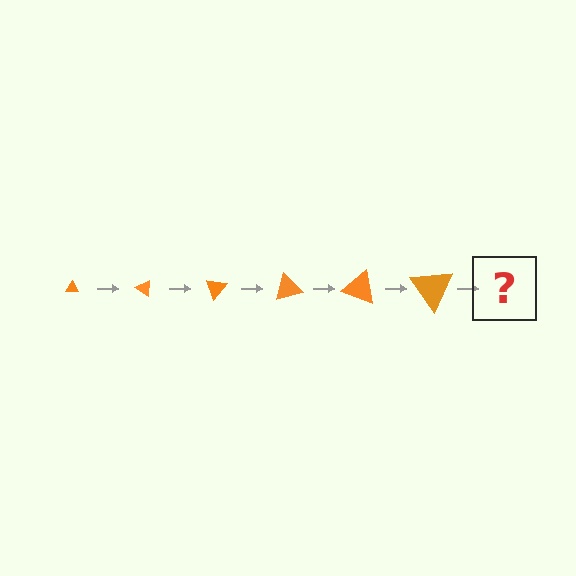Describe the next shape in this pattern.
It should be a triangle, larger than the previous one and rotated 210 degrees from the start.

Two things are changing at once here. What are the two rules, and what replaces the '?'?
The two rules are that the triangle grows larger each step and it rotates 35 degrees each step. The '?' should be a triangle, larger than the previous one and rotated 210 degrees from the start.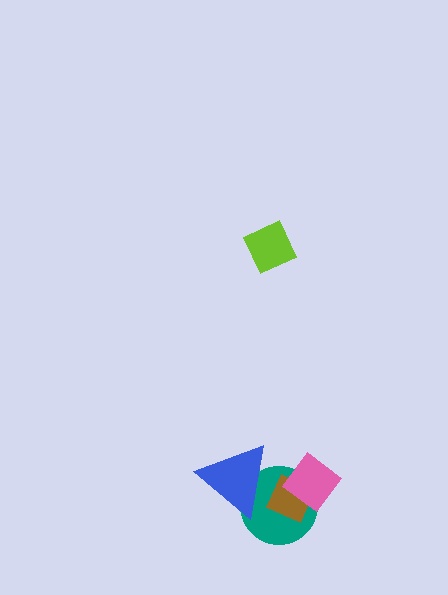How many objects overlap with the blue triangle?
2 objects overlap with the blue triangle.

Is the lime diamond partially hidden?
No, no other shape covers it.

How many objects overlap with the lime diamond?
0 objects overlap with the lime diamond.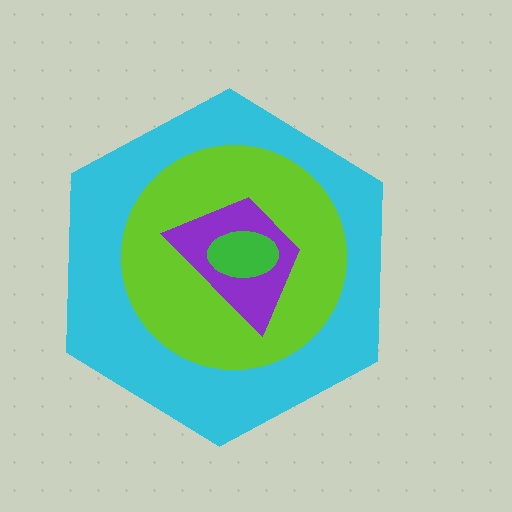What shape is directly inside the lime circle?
The purple trapezoid.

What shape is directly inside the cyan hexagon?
The lime circle.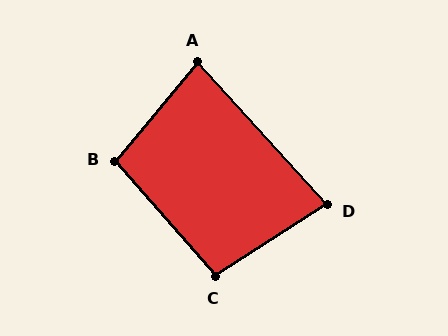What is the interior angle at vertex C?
Approximately 98 degrees (obtuse).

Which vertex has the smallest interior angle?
D, at approximately 81 degrees.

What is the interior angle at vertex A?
Approximately 82 degrees (acute).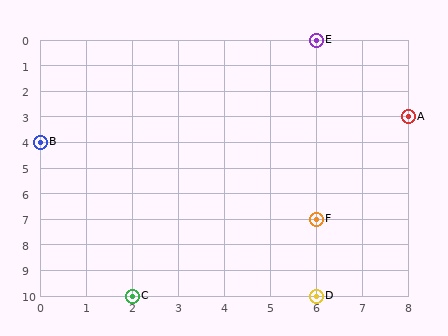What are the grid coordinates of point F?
Point F is at grid coordinates (6, 7).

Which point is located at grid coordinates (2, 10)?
Point C is at (2, 10).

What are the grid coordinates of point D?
Point D is at grid coordinates (6, 10).